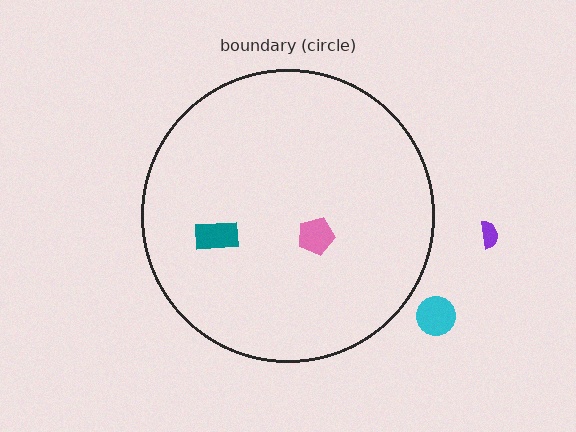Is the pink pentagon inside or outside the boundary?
Inside.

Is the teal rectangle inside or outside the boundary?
Inside.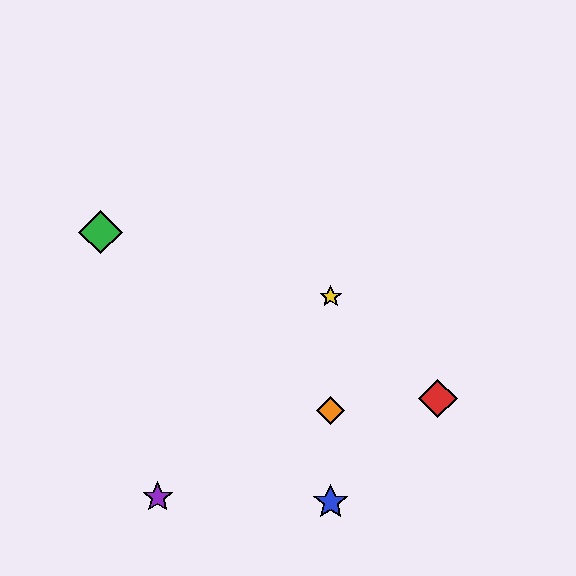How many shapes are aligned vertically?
3 shapes (the blue star, the yellow star, the orange diamond) are aligned vertically.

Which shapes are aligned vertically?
The blue star, the yellow star, the orange diamond are aligned vertically.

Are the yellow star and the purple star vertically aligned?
No, the yellow star is at x≈331 and the purple star is at x≈158.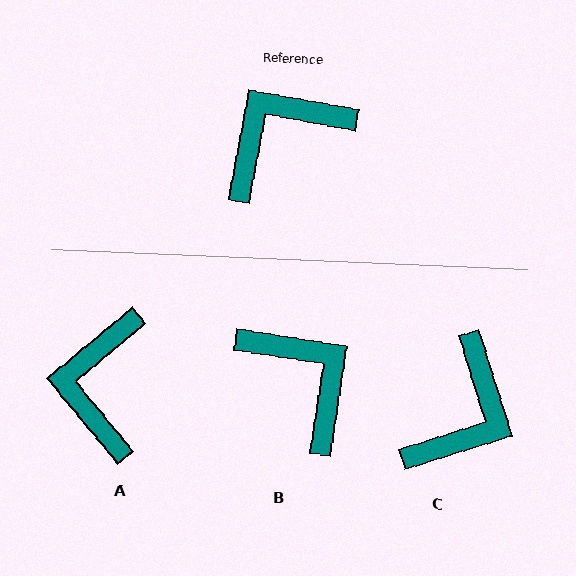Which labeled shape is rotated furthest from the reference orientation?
C, about 153 degrees away.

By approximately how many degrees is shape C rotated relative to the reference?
Approximately 153 degrees clockwise.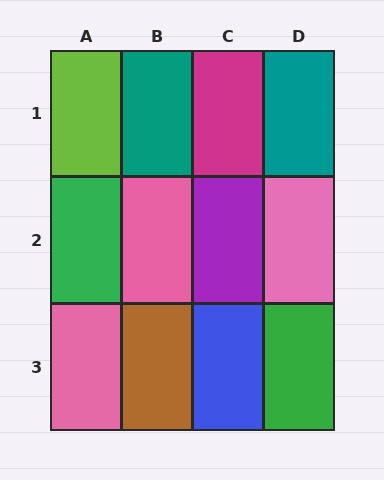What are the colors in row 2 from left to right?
Green, pink, purple, pink.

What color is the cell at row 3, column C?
Blue.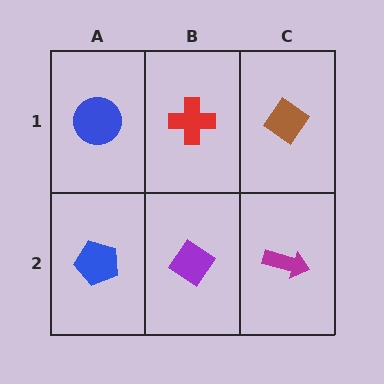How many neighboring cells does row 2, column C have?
2.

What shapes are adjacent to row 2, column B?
A red cross (row 1, column B), a blue pentagon (row 2, column A), a magenta arrow (row 2, column C).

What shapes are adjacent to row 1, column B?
A purple diamond (row 2, column B), a blue circle (row 1, column A), a brown diamond (row 1, column C).